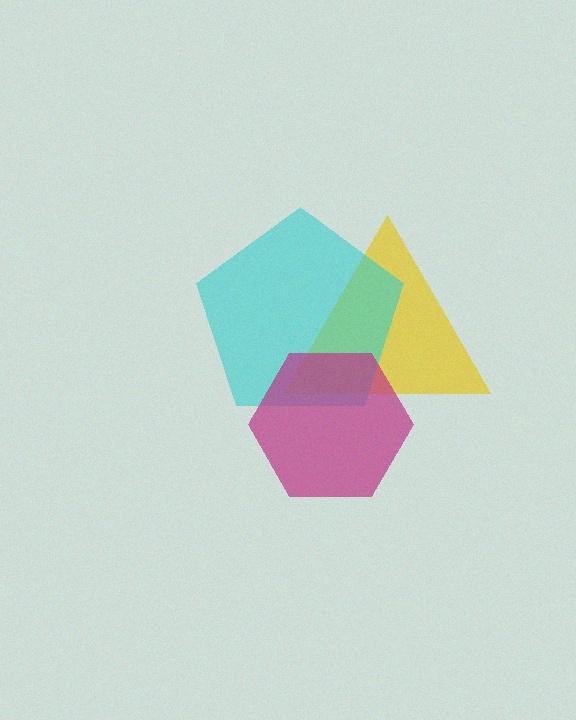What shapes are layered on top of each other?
The layered shapes are: a yellow triangle, a cyan pentagon, a magenta hexagon.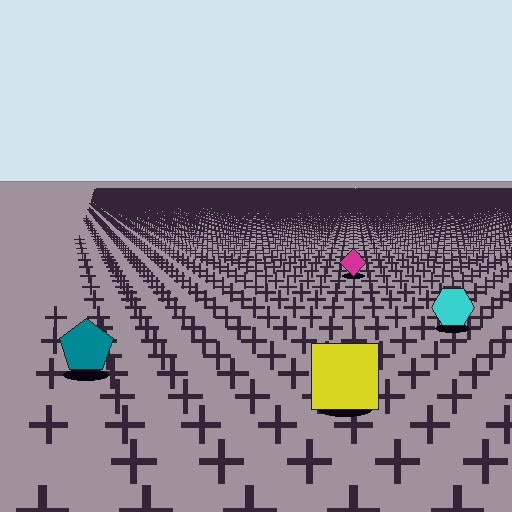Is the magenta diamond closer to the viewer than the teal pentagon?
No. The teal pentagon is closer — you can tell from the texture gradient: the ground texture is coarser near it.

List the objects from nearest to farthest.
From nearest to farthest: the yellow square, the teal pentagon, the cyan hexagon, the magenta diamond.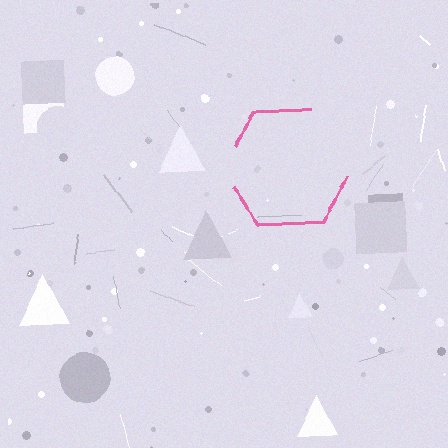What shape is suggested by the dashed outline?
The dashed outline suggests a hexagon.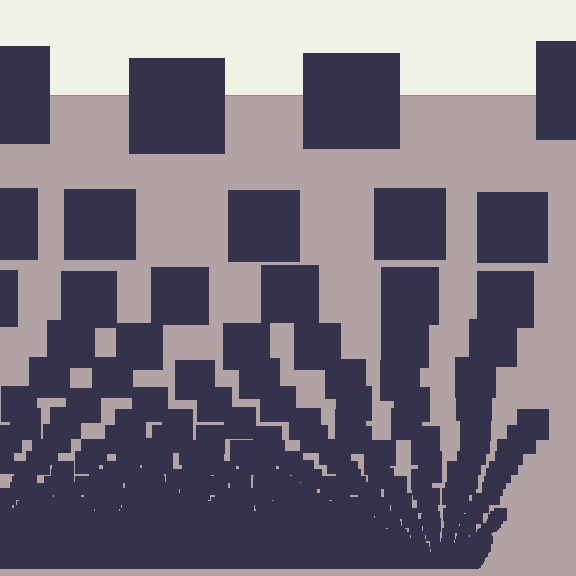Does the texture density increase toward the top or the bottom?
Density increases toward the bottom.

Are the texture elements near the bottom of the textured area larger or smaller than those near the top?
Smaller. The gradient is inverted — elements near the bottom are smaller and denser.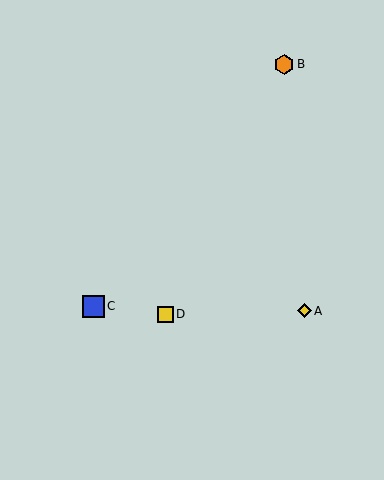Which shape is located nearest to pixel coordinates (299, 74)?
The orange hexagon (labeled B) at (284, 64) is nearest to that location.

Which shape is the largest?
The blue square (labeled C) is the largest.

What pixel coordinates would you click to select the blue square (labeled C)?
Click at (93, 306) to select the blue square C.